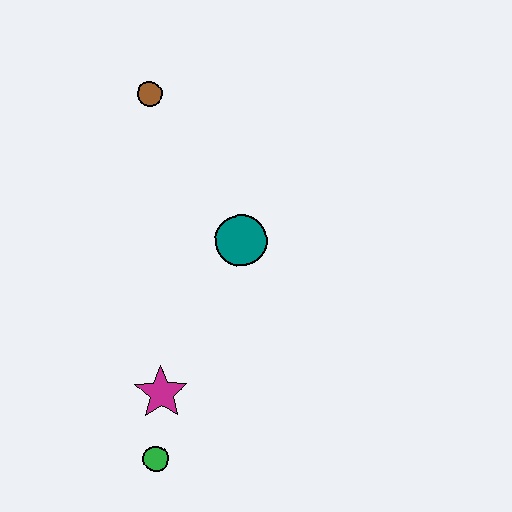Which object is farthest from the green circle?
The brown circle is farthest from the green circle.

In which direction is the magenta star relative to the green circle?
The magenta star is above the green circle.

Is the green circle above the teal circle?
No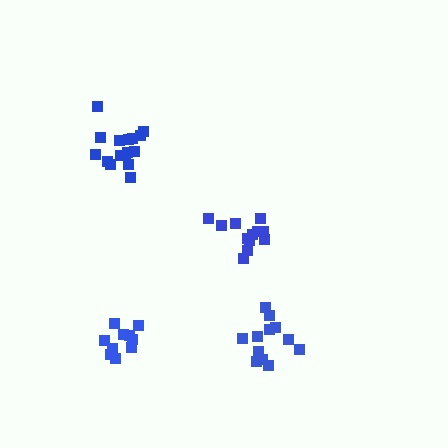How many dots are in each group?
Group 1: 12 dots, Group 2: 12 dots, Group 3: 16 dots, Group 4: 10 dots (50 total).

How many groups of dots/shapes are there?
There are 4 groups.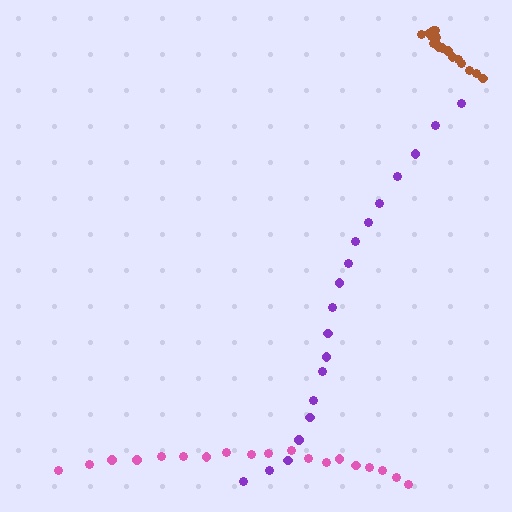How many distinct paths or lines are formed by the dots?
There are 3 distinct paths.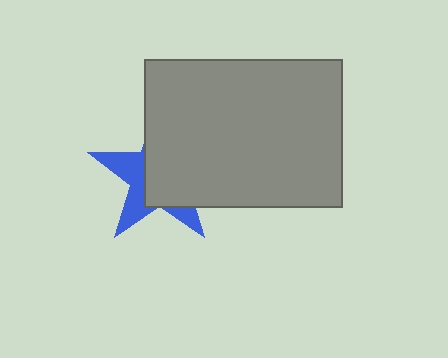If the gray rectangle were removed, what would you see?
You would see the complete blue star.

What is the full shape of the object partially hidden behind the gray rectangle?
The partially hidden object is a blue star.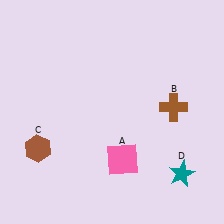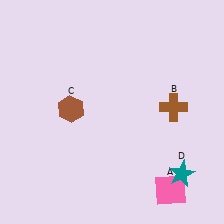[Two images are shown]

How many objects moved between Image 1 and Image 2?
2 objects moved between the two images.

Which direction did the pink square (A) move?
The pink square (A) moved right.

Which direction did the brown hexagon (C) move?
The brown hexagon (C) moved up.